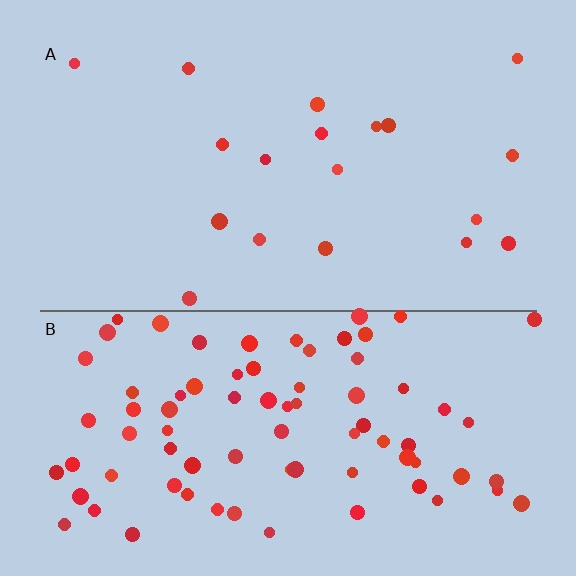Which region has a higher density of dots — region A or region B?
B (the bottom).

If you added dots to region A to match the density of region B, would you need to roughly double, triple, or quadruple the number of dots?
Approximately quadruple.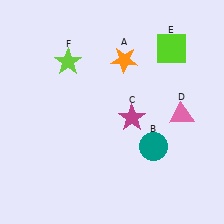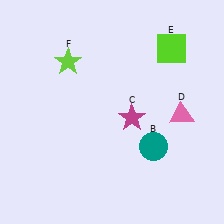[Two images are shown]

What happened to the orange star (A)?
The orange star (A) was removed in Image 2. It was in the top-right area of Image 1.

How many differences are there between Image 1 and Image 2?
There is 1 difference between the two images.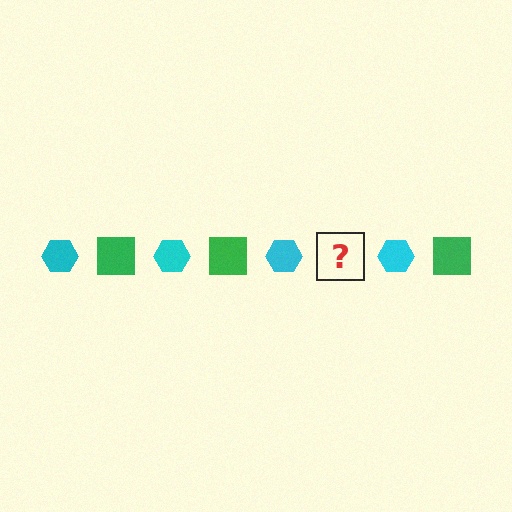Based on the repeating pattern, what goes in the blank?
The blank should be a green square.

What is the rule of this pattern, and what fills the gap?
The rule is that the pattern alternates between cyan hexagon and green square. The gap should be filled with a green square.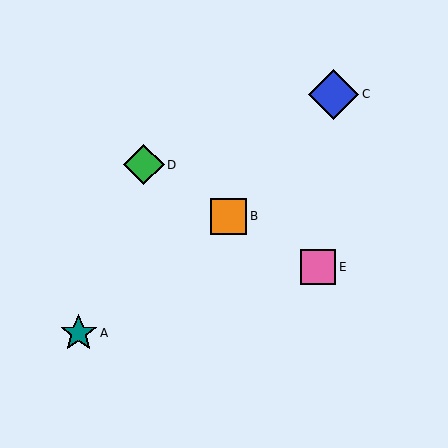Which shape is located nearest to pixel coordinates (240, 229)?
The orange square (labeled B) at (229, 216) is nearest to that location.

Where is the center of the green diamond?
The center of the green diamond is at (144, 165).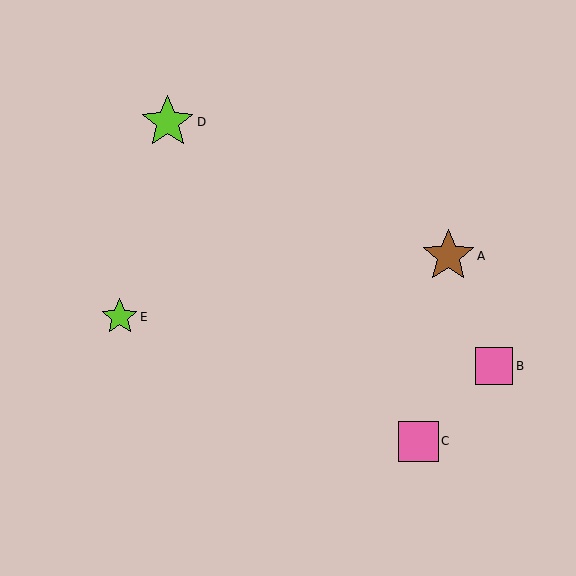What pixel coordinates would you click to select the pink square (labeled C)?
Click at (418, 441) to select the pink square C.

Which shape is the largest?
The lime star (labeled D) is the largest.